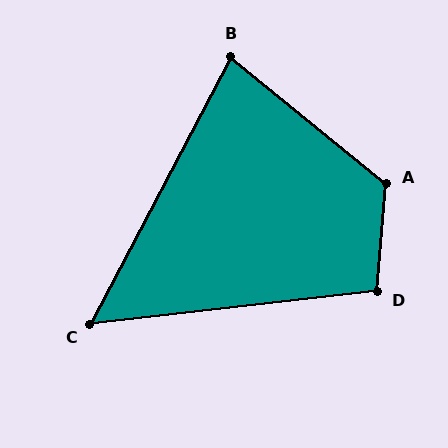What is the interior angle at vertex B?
Approximately 79 degrees (acute).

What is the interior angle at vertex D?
Approximately 101 degrees (obtuse).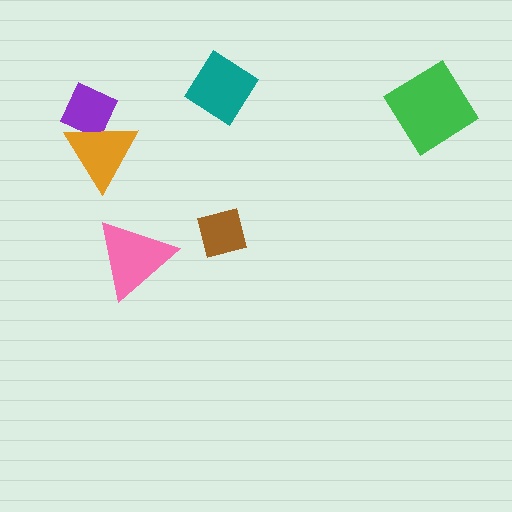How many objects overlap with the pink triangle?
0 objects overlap with the pink triangle.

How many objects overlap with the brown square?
0 objects overlap with the brown square.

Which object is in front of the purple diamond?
The orange triangle is in front of the purple diamond.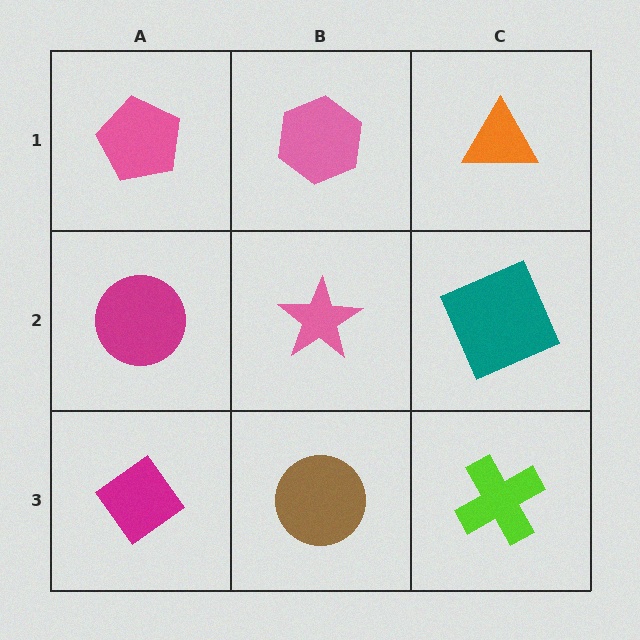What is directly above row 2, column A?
A pink pentagon.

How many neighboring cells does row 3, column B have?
3.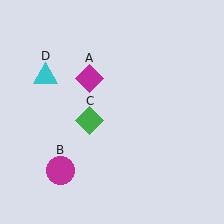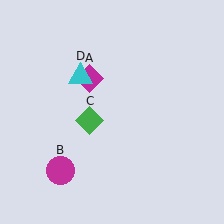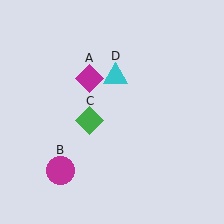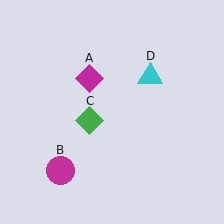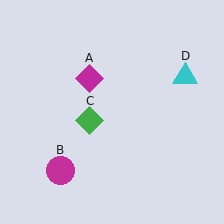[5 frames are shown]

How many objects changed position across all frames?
1 object changed position: cyan triangle (object D).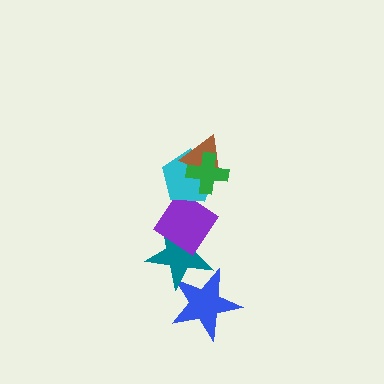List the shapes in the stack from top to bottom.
From top to bottom: the green cross, the brown triangle, the cyan pentagon, the purple diamond, the teal star, the blue star.